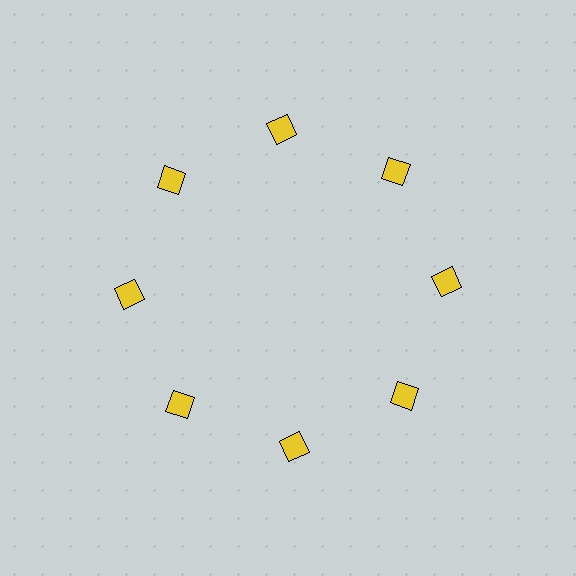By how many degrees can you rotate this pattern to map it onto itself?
The pattern maps onto itself every 45 degrees of rotation.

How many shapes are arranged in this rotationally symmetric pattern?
There are 8 shapes, arranged in 8 groups of 1.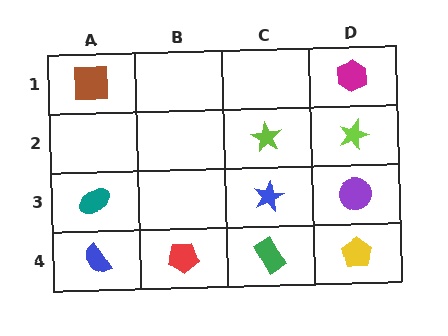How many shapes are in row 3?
3 shapes.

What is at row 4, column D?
A yellow pentagon.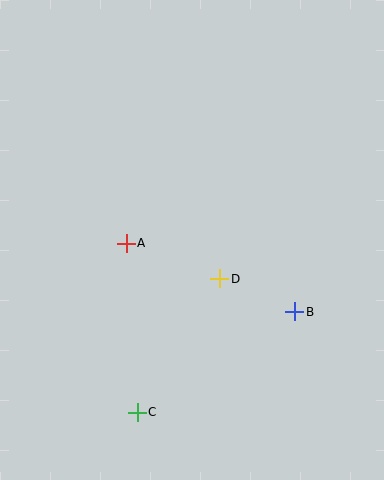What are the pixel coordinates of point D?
Point D is at (220, 279).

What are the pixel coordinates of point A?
Point A is at (126, 243).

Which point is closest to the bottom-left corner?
Point C is closest to the bottom-left corner.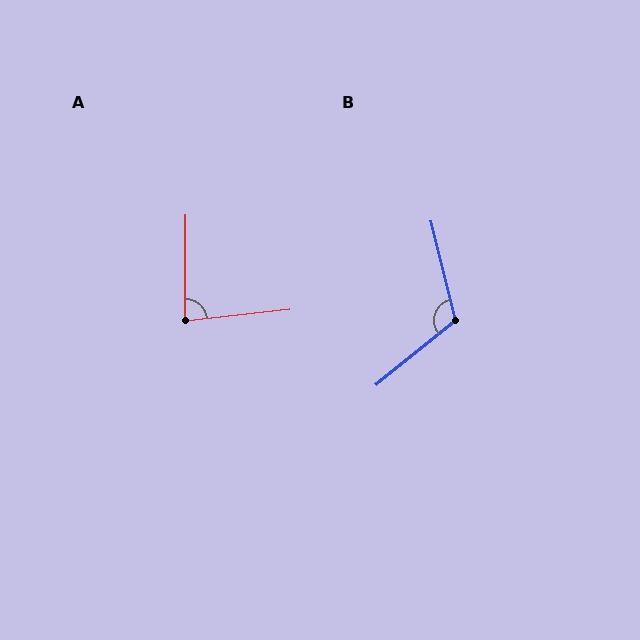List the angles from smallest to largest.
A (84°), B (116°).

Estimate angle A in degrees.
Approximately 84 degrees.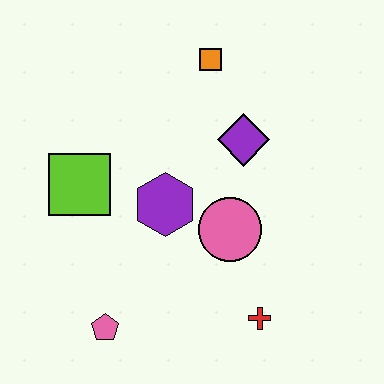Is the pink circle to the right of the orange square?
Yes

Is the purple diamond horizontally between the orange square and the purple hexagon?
No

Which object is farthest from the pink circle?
The orange square is farthest from the pink circle.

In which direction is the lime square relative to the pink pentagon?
The lime square is above the pink pentagon.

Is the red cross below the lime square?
Yes